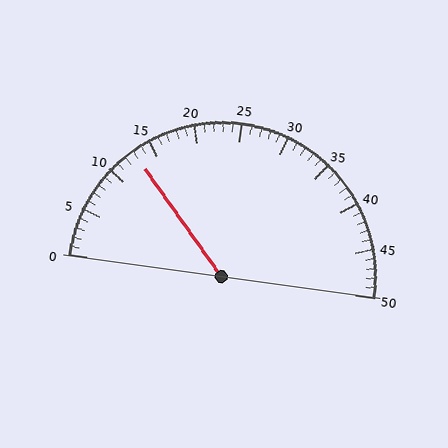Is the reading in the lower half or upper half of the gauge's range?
The reading is in the lower half of the range (0 to 50).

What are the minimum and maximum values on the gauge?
The gauge ranges from 0 to 50.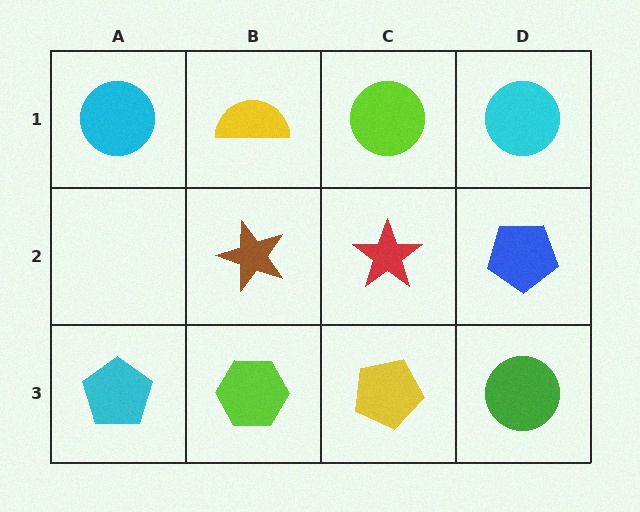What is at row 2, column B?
A brown star.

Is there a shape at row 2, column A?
No, that cell is empty.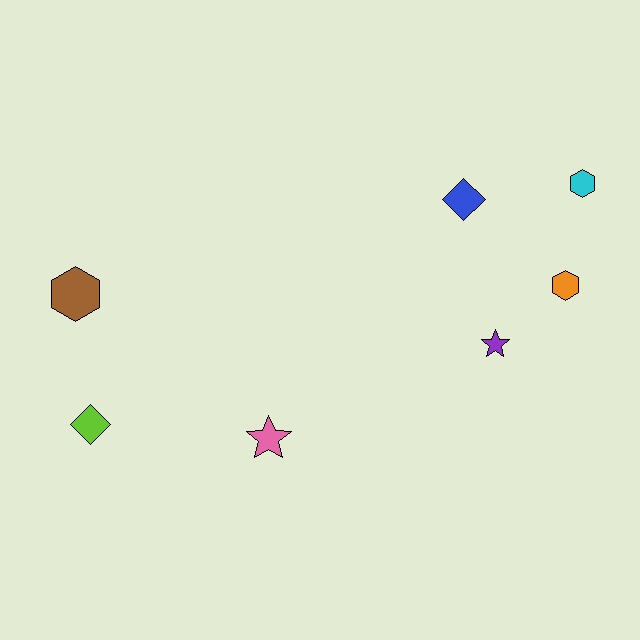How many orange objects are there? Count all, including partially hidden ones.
There is 1 orange object.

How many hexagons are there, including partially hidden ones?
There are 3 hexagons.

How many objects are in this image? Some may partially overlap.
There are 7 objects.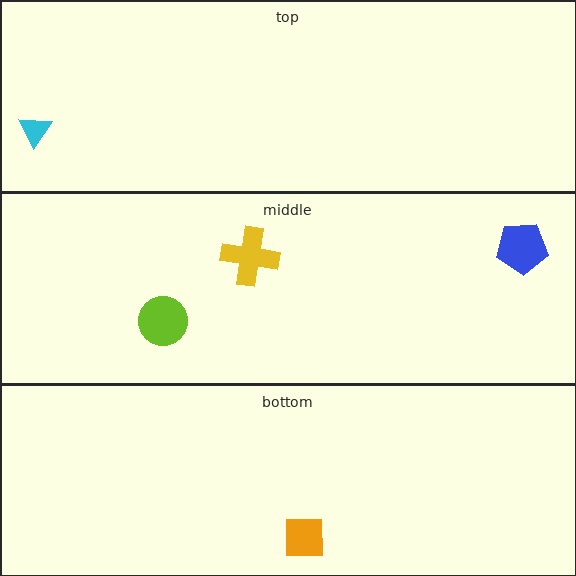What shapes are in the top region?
The cyan triangle.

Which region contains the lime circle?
The middle region.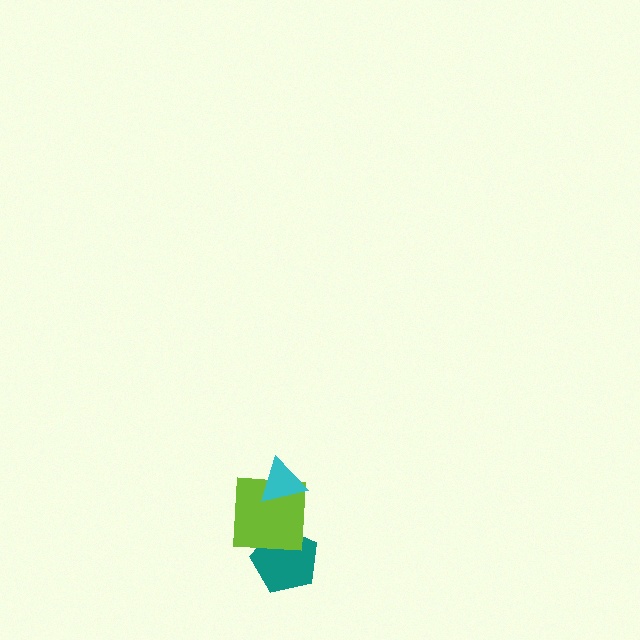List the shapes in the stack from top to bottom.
From top to bottom: the cyan triangle, the lime square, the teal pentagon.